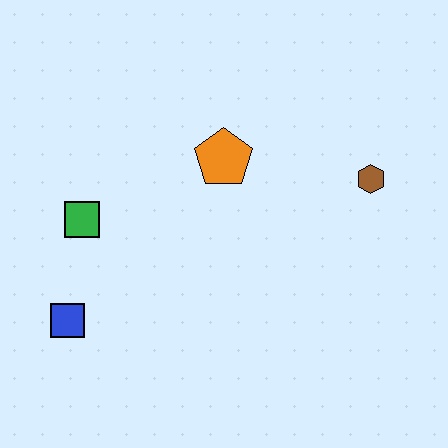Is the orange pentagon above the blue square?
Yes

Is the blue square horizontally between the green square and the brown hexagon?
No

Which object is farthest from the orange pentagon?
The blue square is farthest from the orange pentagon.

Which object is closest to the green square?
The blue square is closest to the green square.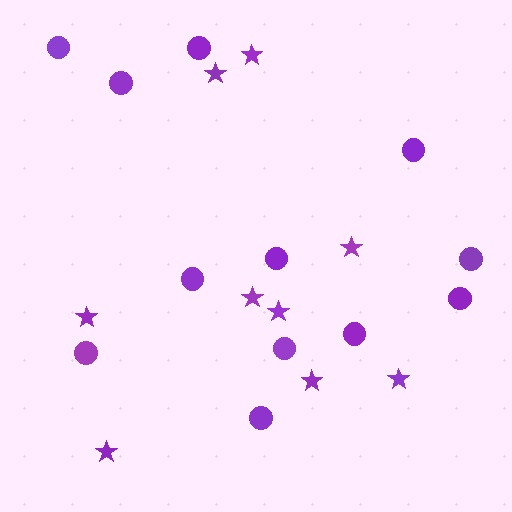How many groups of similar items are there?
There are 2 groups: one group of stars (9) and one group of circles (12).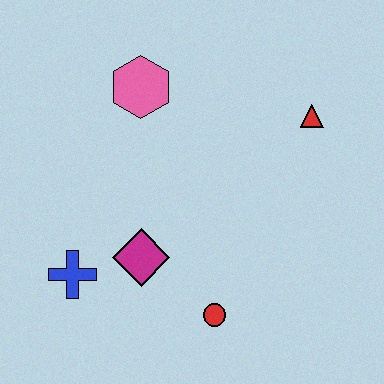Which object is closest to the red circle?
The magenta diamond is closest to the red circle.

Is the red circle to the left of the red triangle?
Yes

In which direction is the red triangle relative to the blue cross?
The red triangle is to the right of the blue cross.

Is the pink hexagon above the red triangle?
Yes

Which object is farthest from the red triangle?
The blue cross is farthest from the red triangle.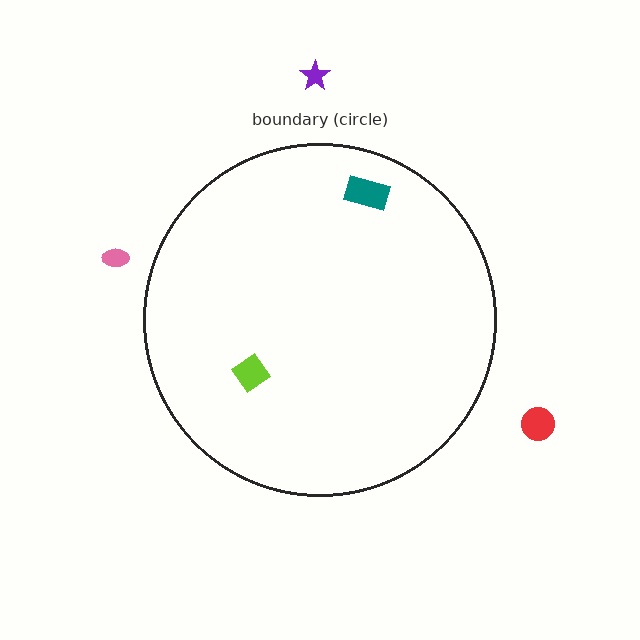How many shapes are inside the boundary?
2 inside, 3 outside.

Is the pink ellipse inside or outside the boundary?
Outside.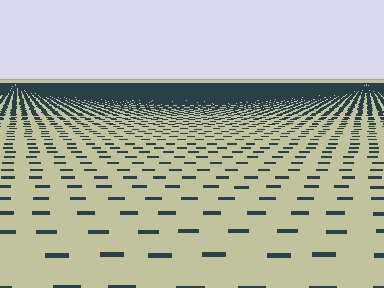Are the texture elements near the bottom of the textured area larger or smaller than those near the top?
Larger. Near the bottom, elements are closer to the viewer and appear at a bigger on-screen size.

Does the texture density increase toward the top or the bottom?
Density increases toward the top.